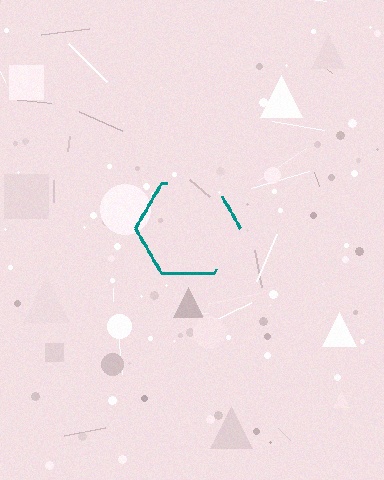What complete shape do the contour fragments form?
The contour fragments form a hexagon.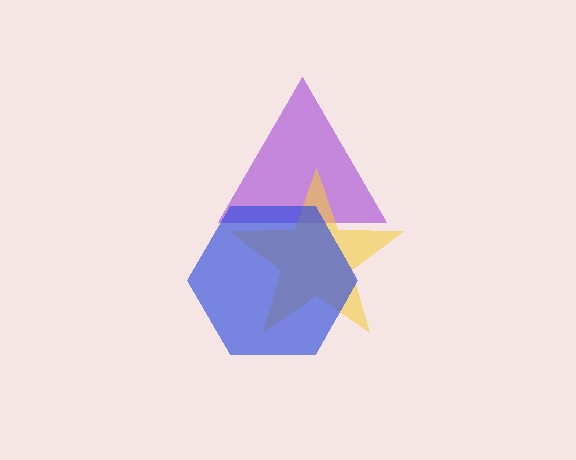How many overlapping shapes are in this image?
There are 3 overlapping shapes in the image.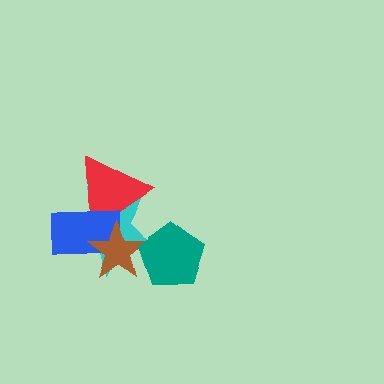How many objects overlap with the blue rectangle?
3 objects overlap with the blue rectangle.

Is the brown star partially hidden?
Yes, it is partially covered by another shape.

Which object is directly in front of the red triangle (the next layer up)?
The blue rectangle is directly in front of the red triangle.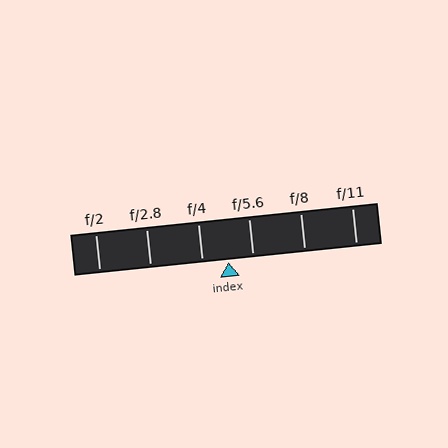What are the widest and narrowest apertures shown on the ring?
The widest aperture shown is f/2 and the narrowest is f/11.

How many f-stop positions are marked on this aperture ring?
There are 6 f-stop positions marked.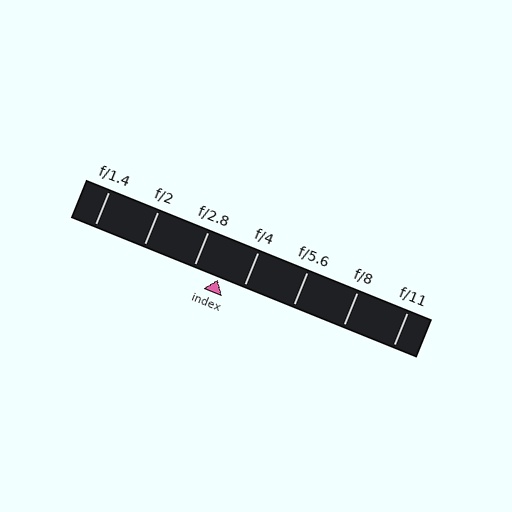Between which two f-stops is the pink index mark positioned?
The index mark is between f/2.8 and f/4.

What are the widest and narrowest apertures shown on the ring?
The widest aperture shown is f/1.4 and the narrowest is f/11.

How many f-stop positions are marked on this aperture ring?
There are 7 f-stop positions marked.